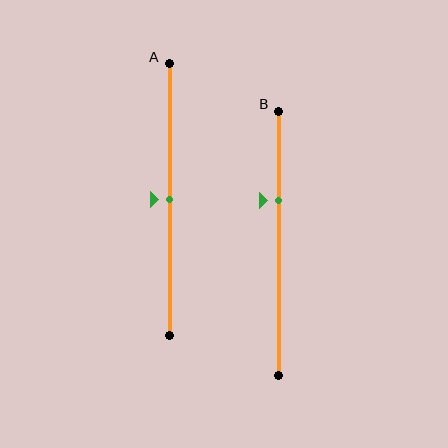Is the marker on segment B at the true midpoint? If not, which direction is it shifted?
No, the marker on segment B is shifted upward by about 16% of the segment length.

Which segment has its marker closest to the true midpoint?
Segment A has its marker closest to the true midpoint.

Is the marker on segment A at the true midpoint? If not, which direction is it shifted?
Yes, the marker on segment A is at the true midpoint.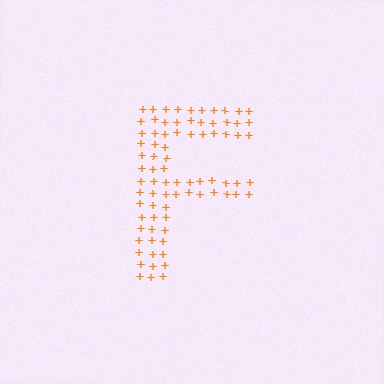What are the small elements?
The small elements are plus signs.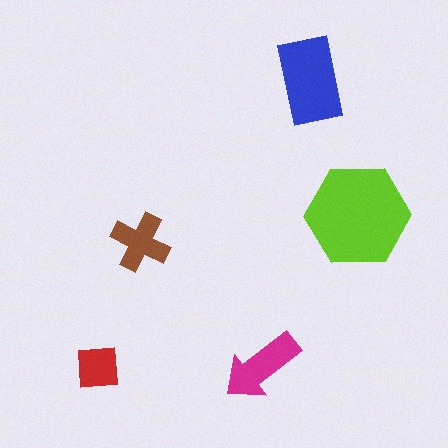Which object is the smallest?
The red square.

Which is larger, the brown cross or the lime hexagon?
The lime hexagon.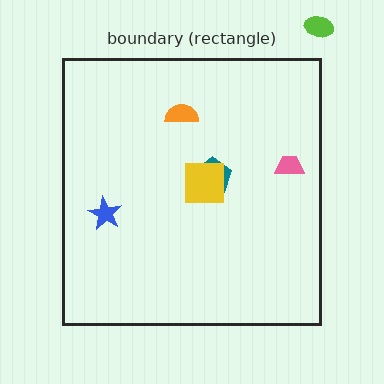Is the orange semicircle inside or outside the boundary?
Inside.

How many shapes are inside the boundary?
5 inside, 1 outside.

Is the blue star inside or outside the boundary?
Inside.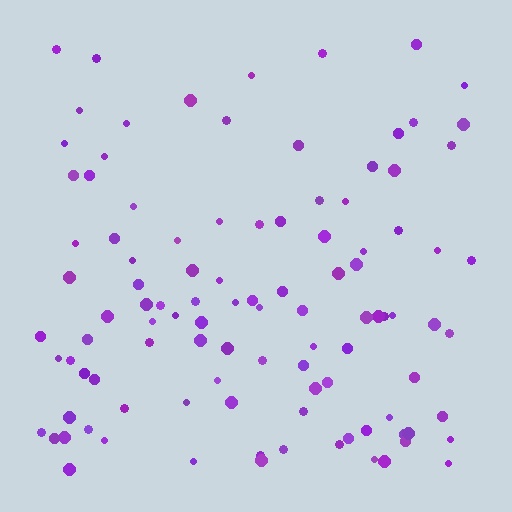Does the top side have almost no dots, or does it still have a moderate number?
Still a moderate number, just noticeably fewer than the bottom.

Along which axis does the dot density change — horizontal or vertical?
Vertical.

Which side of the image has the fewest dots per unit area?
The top.